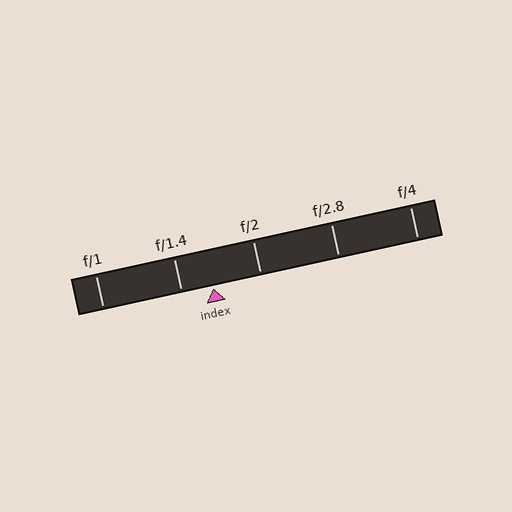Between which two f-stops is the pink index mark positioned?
The index mark is between f/1.4 and f/2.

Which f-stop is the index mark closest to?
The index mark is closest to f/1.4.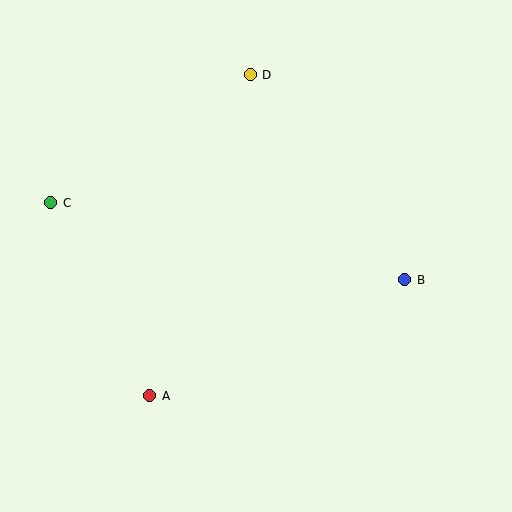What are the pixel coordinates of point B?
Point B is at (405, 280).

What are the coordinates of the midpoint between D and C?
The midpoint between D and C is at (150, 139).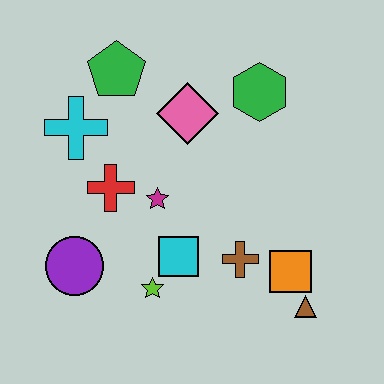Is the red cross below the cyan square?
No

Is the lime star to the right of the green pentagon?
Yes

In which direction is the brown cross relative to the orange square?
The brown cross is to the left of the orange square.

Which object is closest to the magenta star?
The red cross is closest to the magenta star.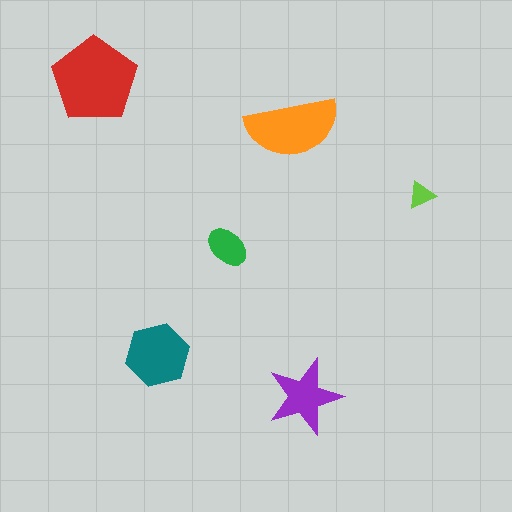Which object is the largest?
The red pentagon.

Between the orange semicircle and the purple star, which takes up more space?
The orange semicircle.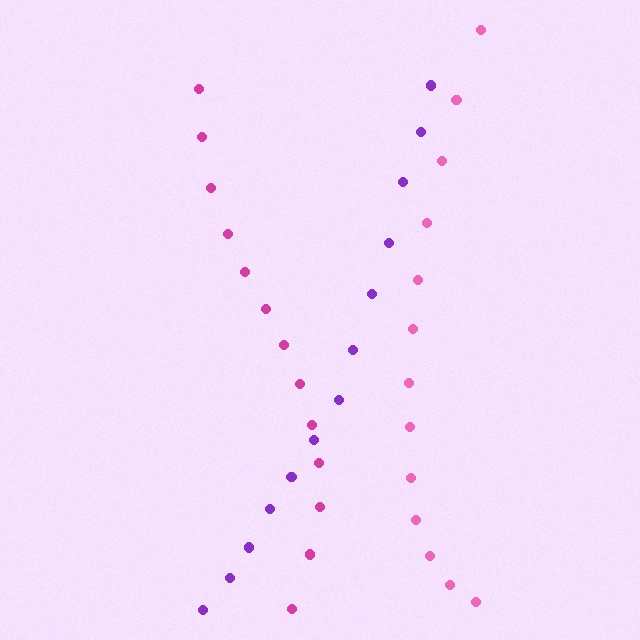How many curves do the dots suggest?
There are 3 distinct paths.